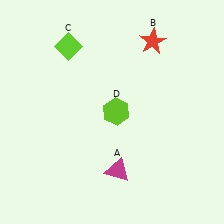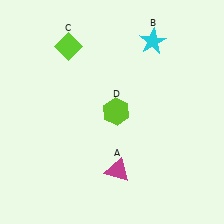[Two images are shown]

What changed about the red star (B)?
In Image 1, B is red. In Image 2, it changed to cyan.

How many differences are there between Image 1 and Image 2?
There is 1 difference between the two images.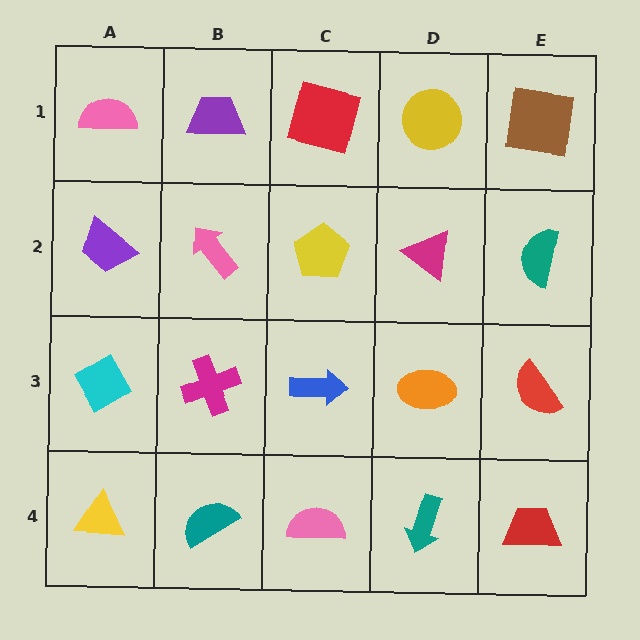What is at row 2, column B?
A pink arrow.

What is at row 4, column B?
A teal semicircle.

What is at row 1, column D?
A yellow circle.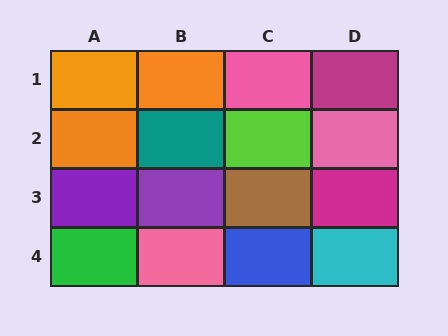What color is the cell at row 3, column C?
Brown.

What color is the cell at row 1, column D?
Magenta.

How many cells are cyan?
1 cell is cyan.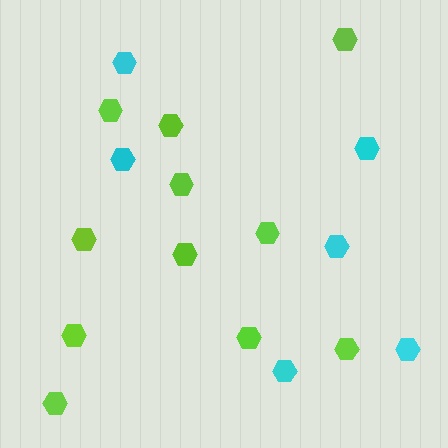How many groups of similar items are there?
There are 2 groups: one group of cyan hexagons (6) and one group of lime hexagons (11).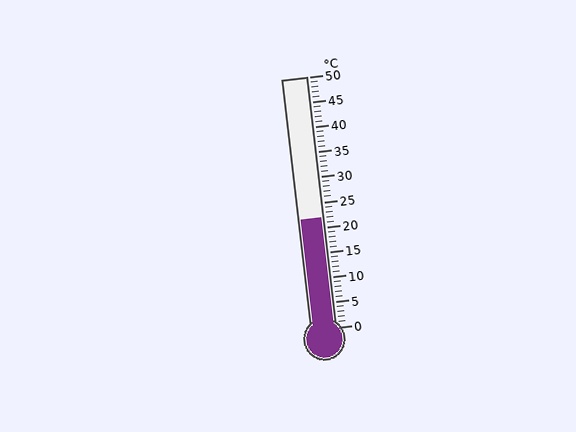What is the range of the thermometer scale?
The thermometer scale ranges from 0°C to 50°C.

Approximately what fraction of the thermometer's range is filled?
The thermometer is filled to approximately 45% of its range.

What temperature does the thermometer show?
The thermometer shows approximately 22°C.